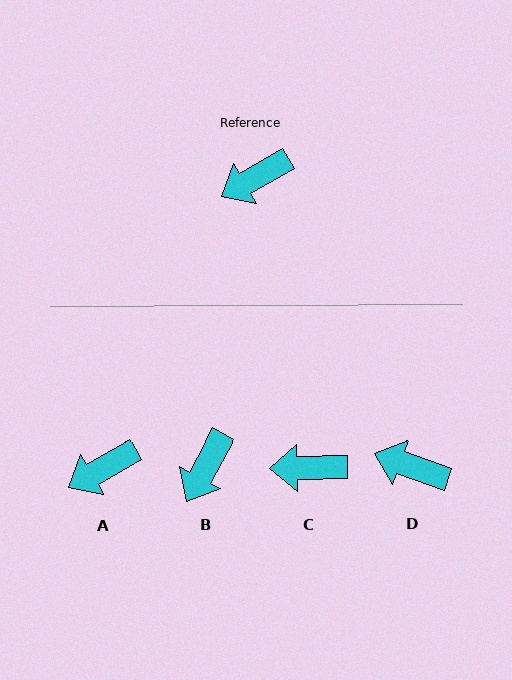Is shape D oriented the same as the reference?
No, it is off by about 49 degrees.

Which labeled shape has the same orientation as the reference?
A.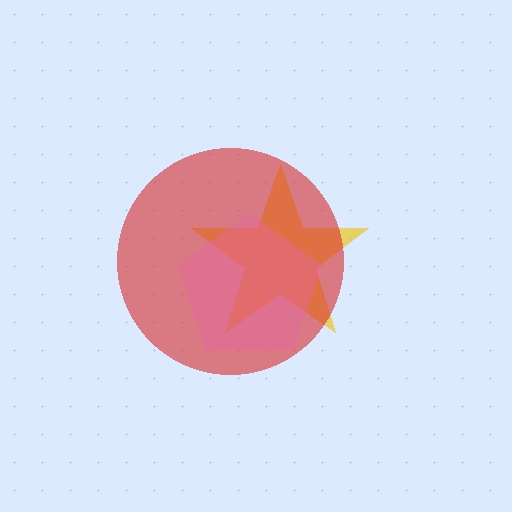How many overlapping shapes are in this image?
There are 3 overlapping shapes in the image.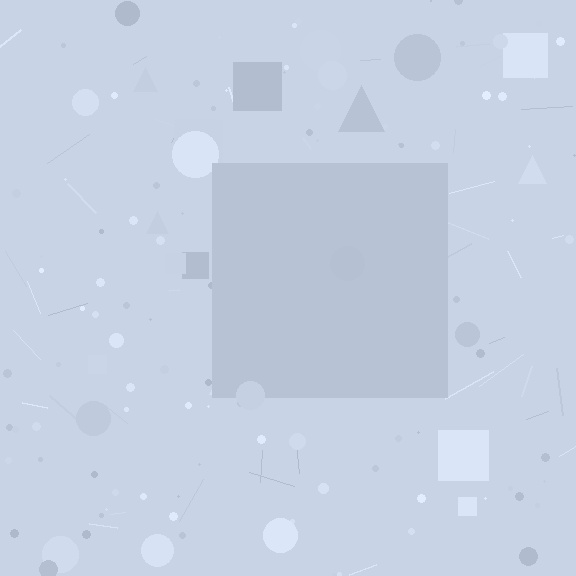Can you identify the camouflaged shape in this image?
The camouflaged shape is a square.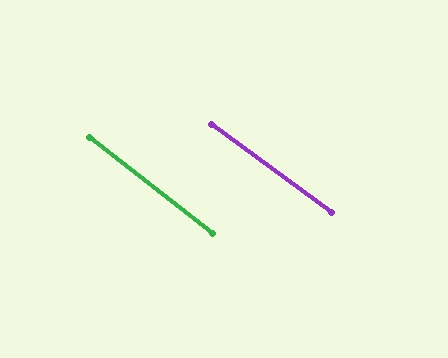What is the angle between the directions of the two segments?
Approximately 2 degrees.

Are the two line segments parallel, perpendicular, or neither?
Parallel — their directions differ by only 1.7°.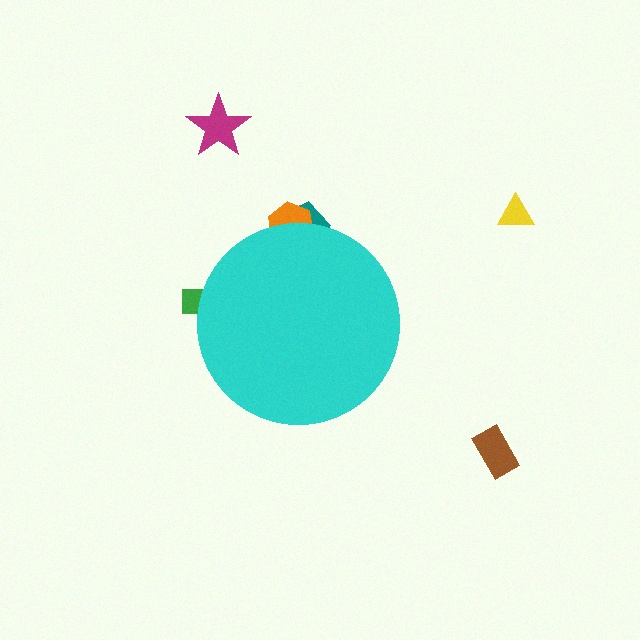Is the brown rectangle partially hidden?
No, the brown rectangle is fully visible.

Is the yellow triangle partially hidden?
No, the yellow triangle is fully visible.